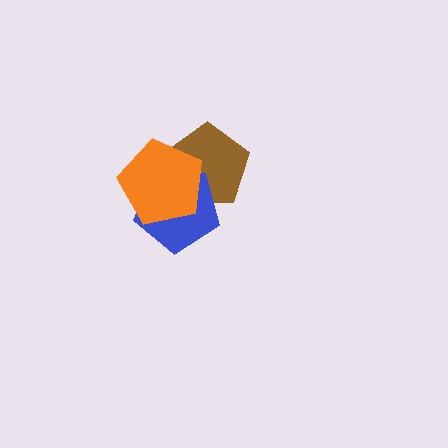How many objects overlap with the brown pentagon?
2 objects overlap with the brown pentagon.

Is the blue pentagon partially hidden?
Yes, it is partially covered by another shape.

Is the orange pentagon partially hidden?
No, no other shape covers it.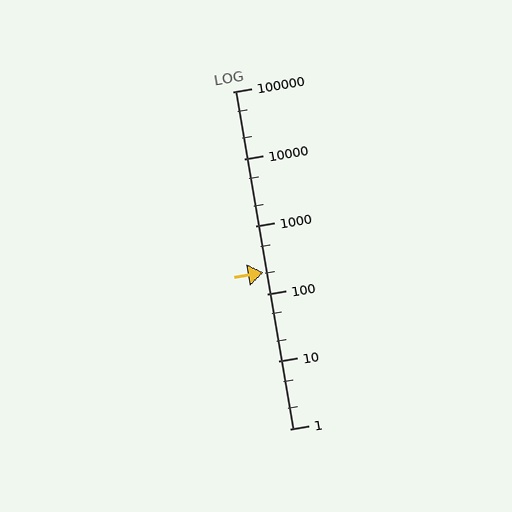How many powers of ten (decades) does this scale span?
The scale spans 5 decades, from 1 to 100000.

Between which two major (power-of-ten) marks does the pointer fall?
The pointer is between 100 and 1000.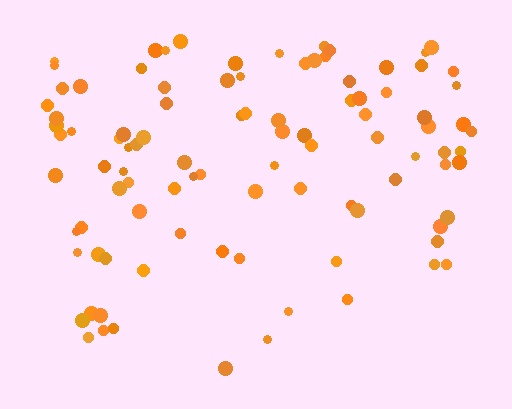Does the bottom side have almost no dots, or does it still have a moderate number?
Still a moderate number, just noticeably fewer than the top.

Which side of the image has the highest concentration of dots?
The top.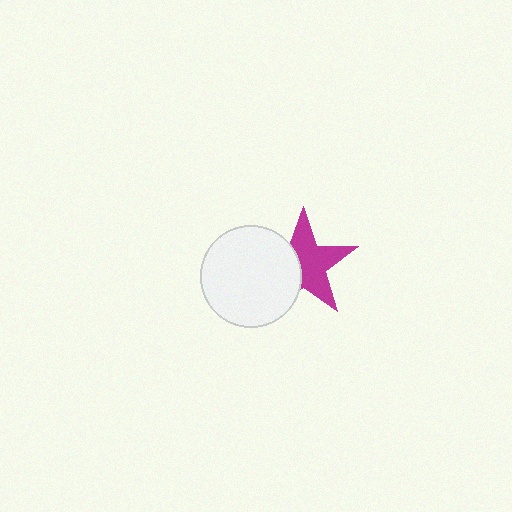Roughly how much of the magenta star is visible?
About half of it is visible (roughly 61%).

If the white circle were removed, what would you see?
You would see the complete magenta star.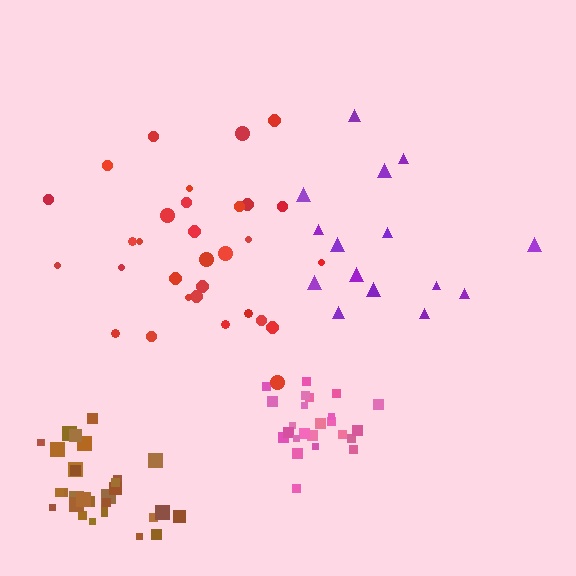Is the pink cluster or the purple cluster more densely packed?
Pink.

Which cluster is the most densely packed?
Pink.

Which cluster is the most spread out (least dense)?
Purple.